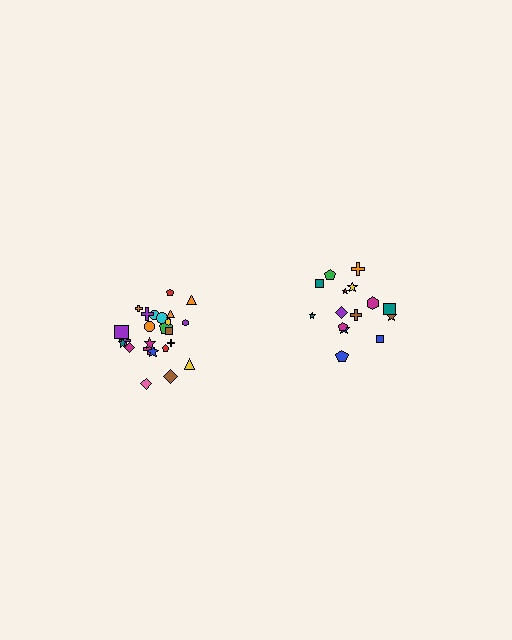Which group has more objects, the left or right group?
The left group.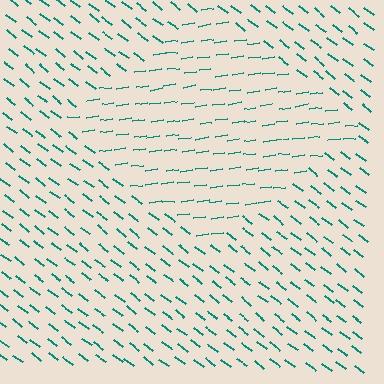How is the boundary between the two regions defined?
The boundary is defined purely by a change in line orientation (approximately 45 degrees difference). All lines are the same color and thickness.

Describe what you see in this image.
The image is filled with small teal line segments. A diamond region in the image has lines oriented differently from the surrounding lines, creating a visible texture boundary.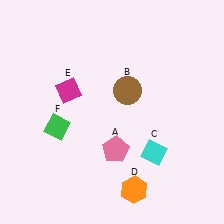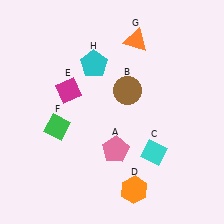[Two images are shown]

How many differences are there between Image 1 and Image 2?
There are 2 differences between the two images.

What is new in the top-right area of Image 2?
An orange triangle (G) was added in the top-right area of Image 2.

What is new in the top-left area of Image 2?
A cyan pentagon (H) was added in the top-left area of Image 2.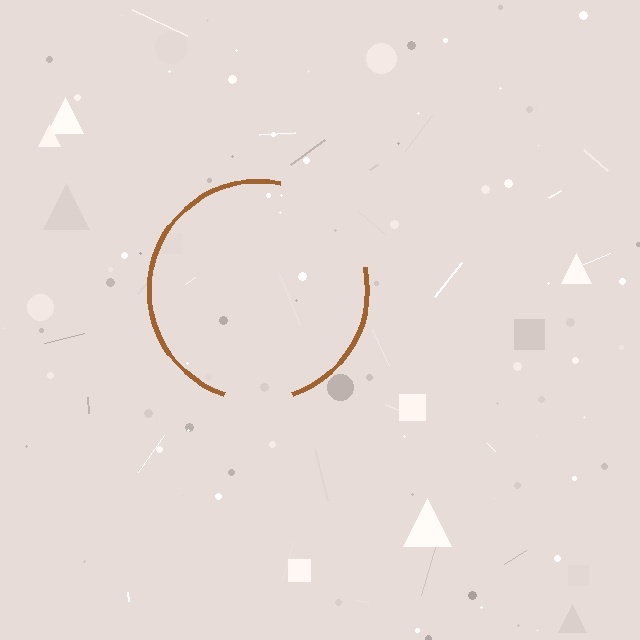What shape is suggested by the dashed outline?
The dashed outline suggests a circle.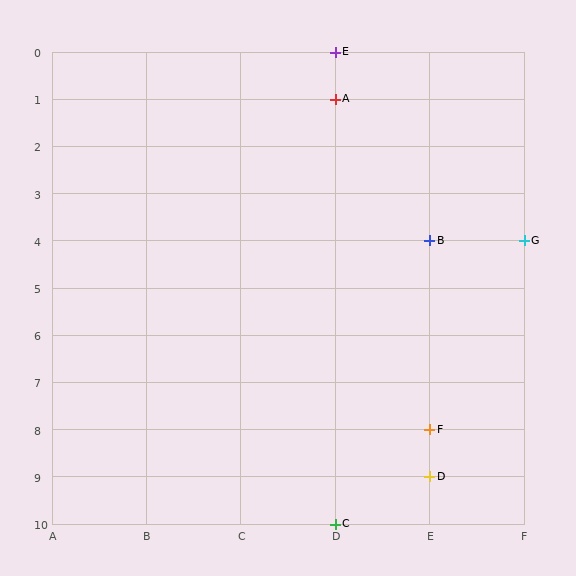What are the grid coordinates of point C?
Point C is at grid coordinates (D, 10).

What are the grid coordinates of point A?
Point A is at grid coordinates (D, 1).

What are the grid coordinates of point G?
Point G is at grid coordinates (F, 4).